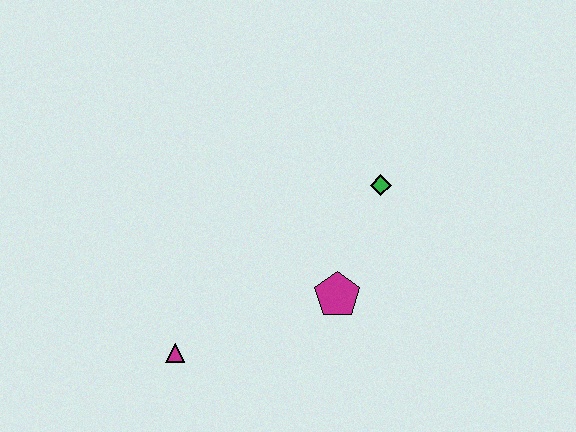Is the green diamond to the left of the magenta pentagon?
No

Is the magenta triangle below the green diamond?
Yes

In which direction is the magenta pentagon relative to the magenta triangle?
The magenta pentagon is to the right of the magenta triangle.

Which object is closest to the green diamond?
The magenta pentagon is closest to the green diamond.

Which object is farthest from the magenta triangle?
The green diamond is farthest from the magenta triangle.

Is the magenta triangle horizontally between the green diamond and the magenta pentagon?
No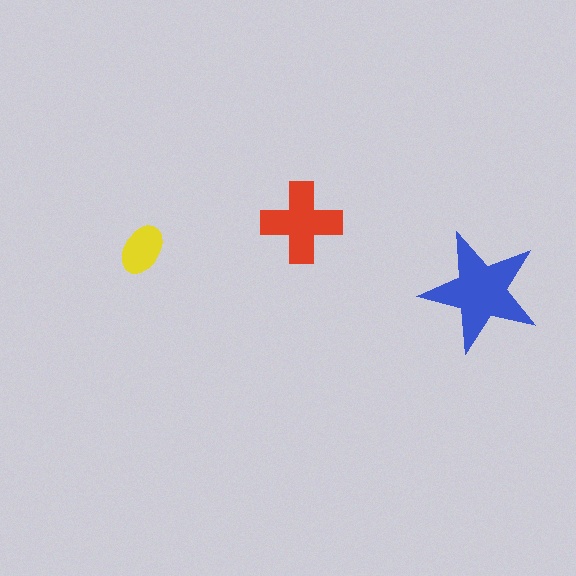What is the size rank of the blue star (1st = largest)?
1st.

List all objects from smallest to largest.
The yellow ellipse, the red cross, the blue star.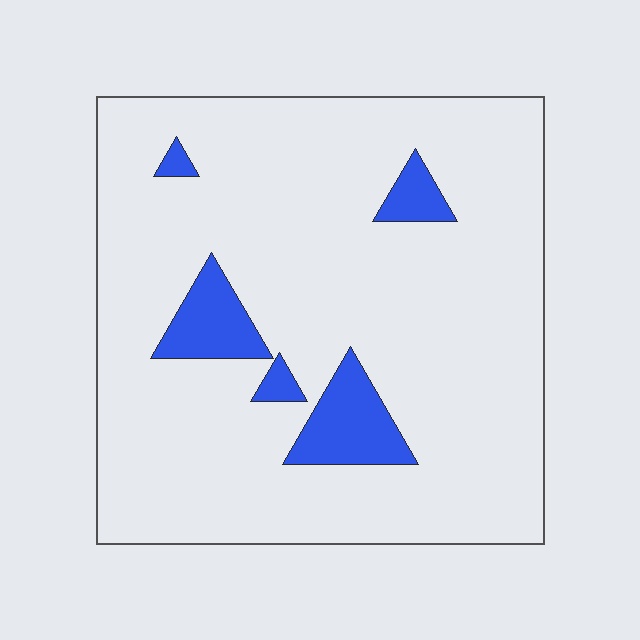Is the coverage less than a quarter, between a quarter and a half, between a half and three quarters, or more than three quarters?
Less than a quarter.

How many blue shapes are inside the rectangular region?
5.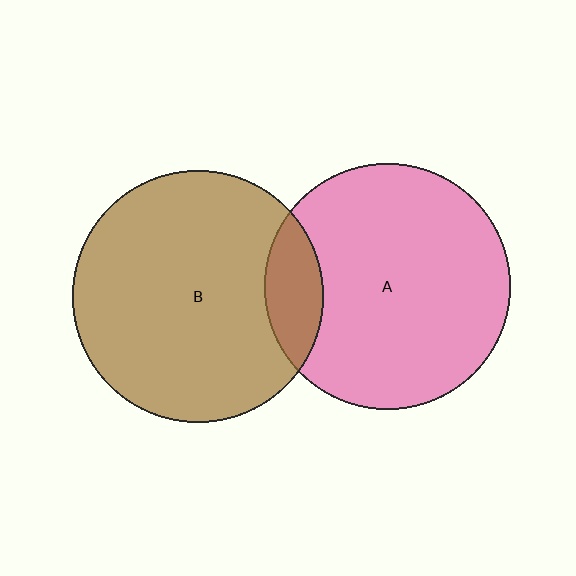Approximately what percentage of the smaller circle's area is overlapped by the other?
Approximately 15%.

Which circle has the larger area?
Circle B (brown).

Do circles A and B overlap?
Yes.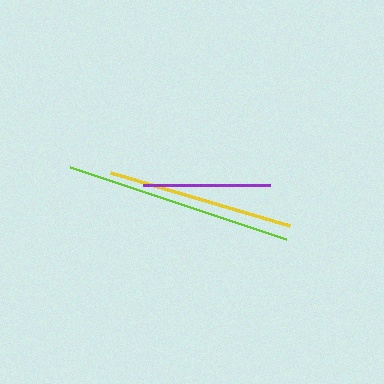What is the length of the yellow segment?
The yellow segment is approximately 187 pixels long.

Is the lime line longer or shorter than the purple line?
The lime line is longer than the purple line.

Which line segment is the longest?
The lime line is the longest at approximately 228 pixels.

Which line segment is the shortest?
The purple line is the shortest at approximately 127 pixels.